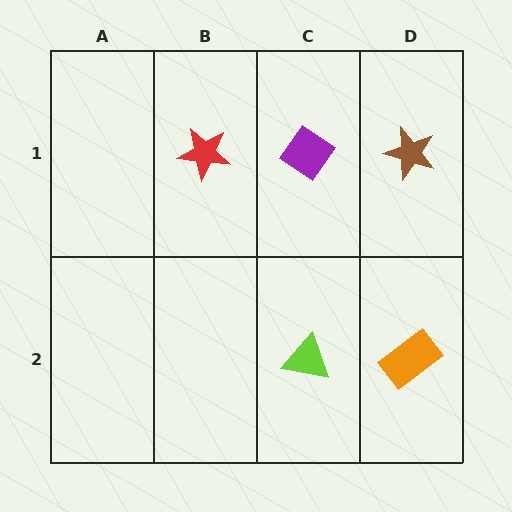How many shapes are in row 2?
2 shapes.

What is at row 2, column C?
A lime triangle.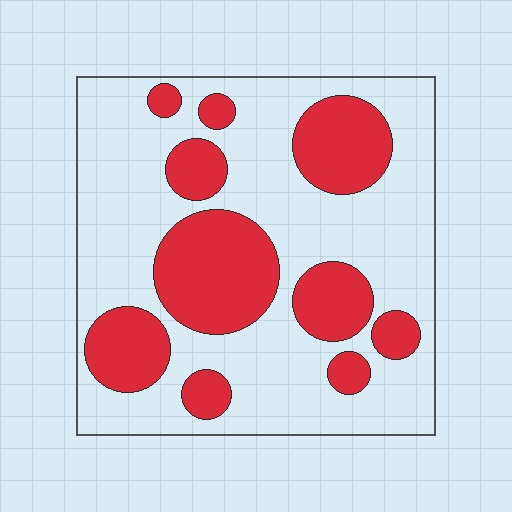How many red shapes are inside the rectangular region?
10.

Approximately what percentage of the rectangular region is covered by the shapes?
Approximately 35%.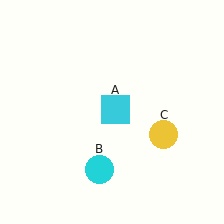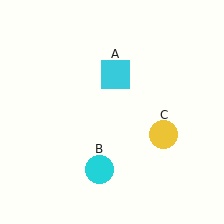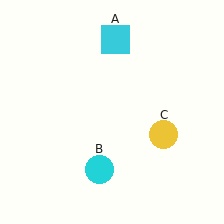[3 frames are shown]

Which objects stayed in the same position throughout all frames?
Cyan circle (object B) and yellow circle (object C) remained stationary.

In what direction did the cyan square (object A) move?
The cyan square (object A) moved up.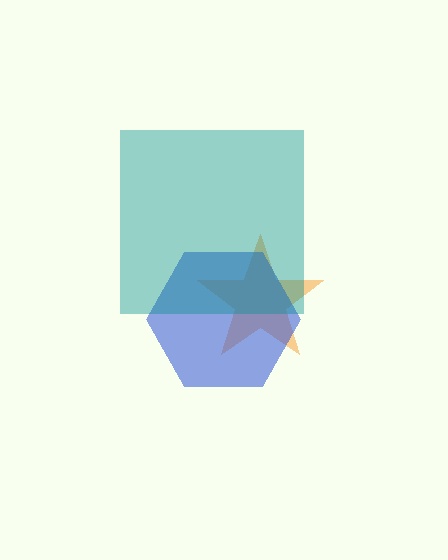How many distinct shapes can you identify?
There are 3 distinct shapes: an orange star, a blue hexagon, a teal square.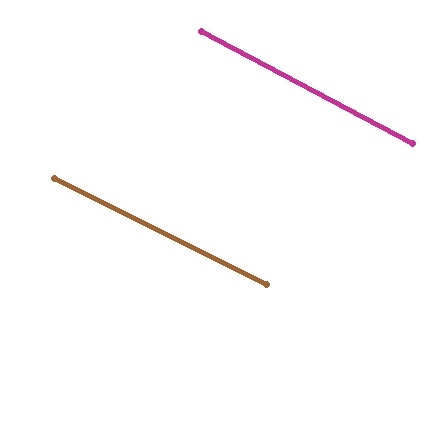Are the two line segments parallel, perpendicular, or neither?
Parallel — their directions differ by only 1.5°.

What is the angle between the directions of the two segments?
Approximately 1 degree.